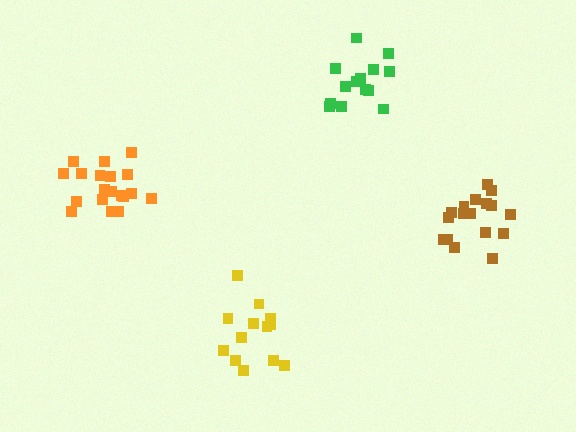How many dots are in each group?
Group 1: 17 dots, Group 2: 19 dots, Group 3: 14 dots, Group 4: 14 dots (64 total).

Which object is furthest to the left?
The orange cluster is leftmost.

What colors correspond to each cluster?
The clusters are colored: brown, orange, yellow, green.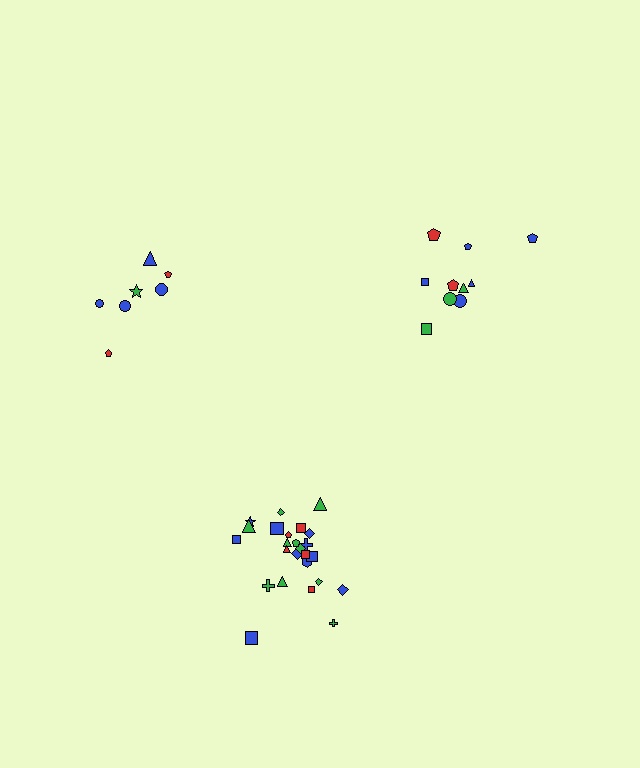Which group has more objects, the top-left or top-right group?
The top-right group.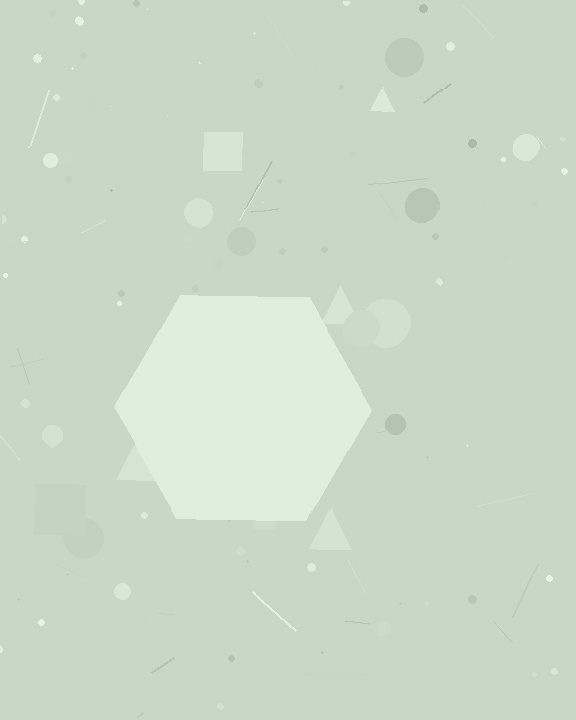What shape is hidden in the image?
A hexagon is hidden in the image.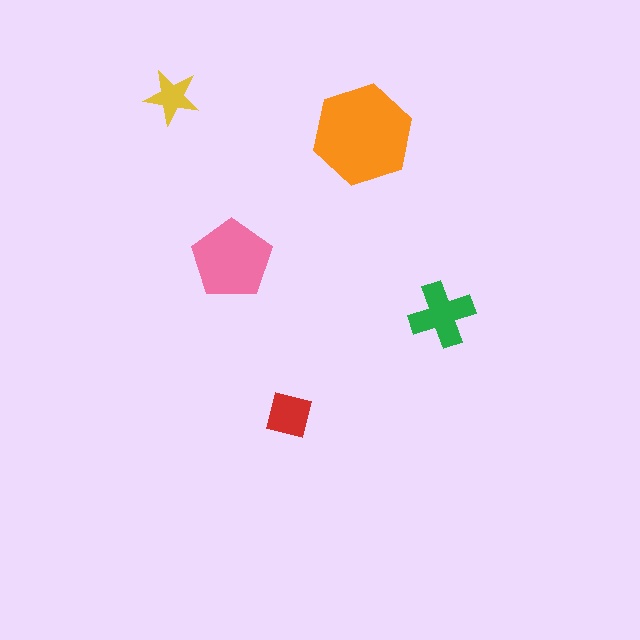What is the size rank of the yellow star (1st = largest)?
5th.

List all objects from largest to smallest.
The orange hexagon, the pink pentagon, the green cross, the red square, the yellow star.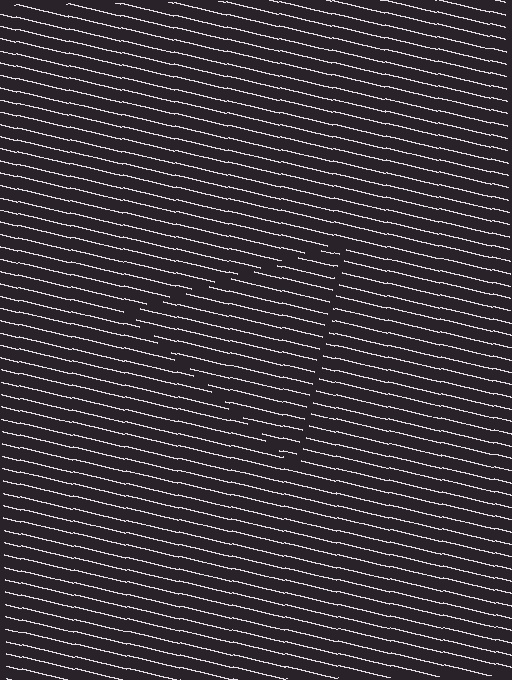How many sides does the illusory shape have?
3 sides — the line-ends trace a triangle.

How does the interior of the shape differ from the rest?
The interior of the shape contains the same grating, shifted by half a period — the contour is defined by the phase discontinuity where line-ends from the inner and outer gratings abut.